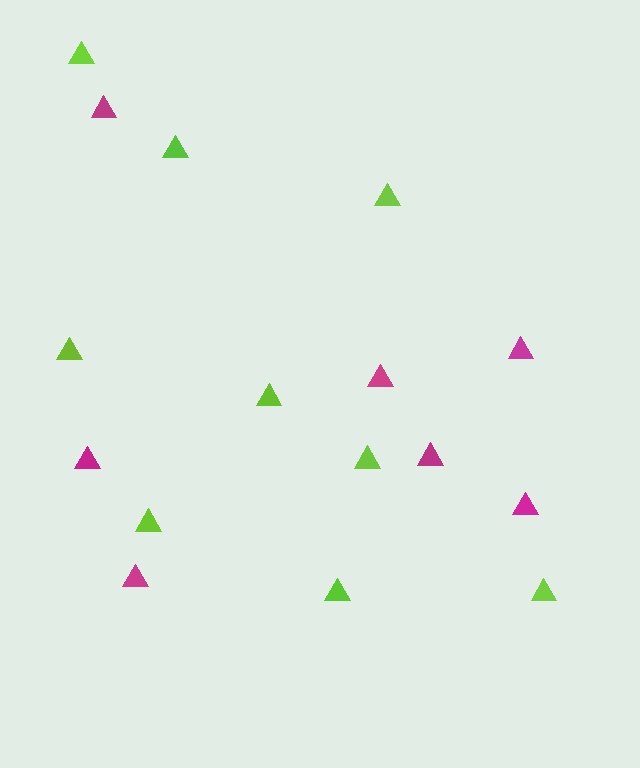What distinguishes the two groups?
There are 2 groups: one group of lime triangles (9) and one group of magenta triangles (7).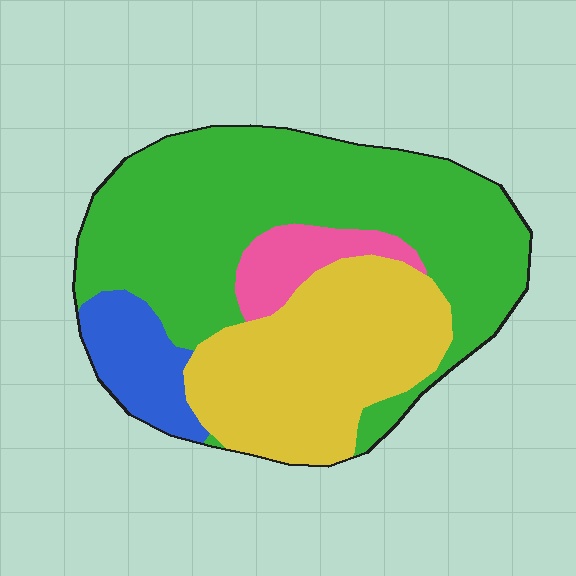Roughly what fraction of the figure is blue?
Blue takes up about one tenth (1/10) of the figure.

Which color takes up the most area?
Green, at roughly 50%.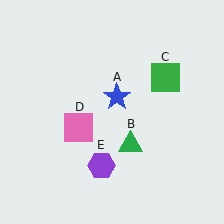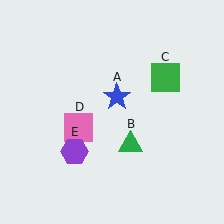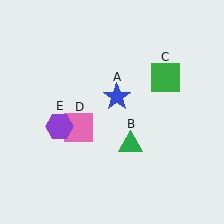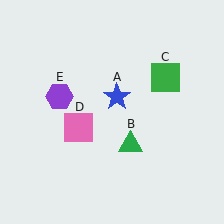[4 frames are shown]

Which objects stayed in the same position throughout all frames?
Blue star (object A) and green triangle (object B) and green square (object C) and pink square (object D) remained stationary.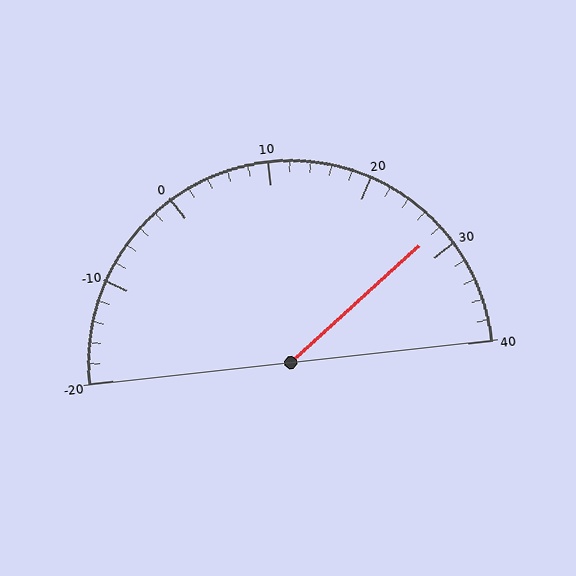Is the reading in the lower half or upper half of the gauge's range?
The reading is in the upper half of the range (-20 to 40).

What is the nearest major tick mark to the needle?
The nearest major tick mark is 30.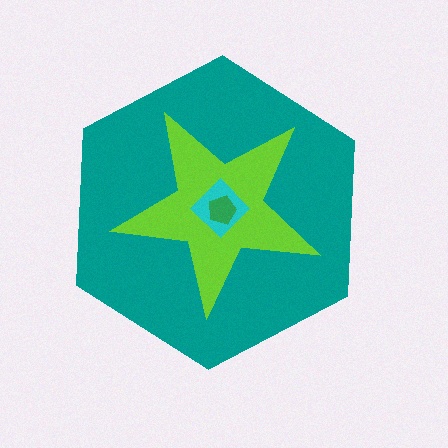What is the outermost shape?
The teal hexagon.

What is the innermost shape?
The green pentagon.